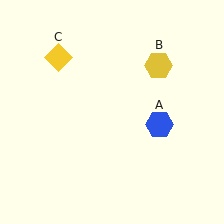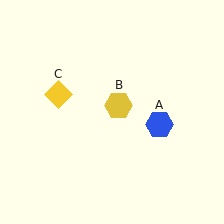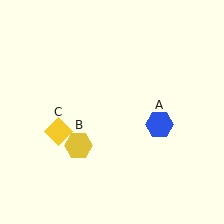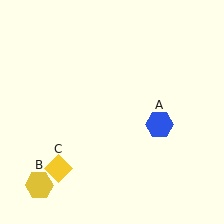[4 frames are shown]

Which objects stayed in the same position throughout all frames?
Blue hexagon (object A) remained stationary.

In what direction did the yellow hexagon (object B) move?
The yellow hexagon (object B) moved down and to the left.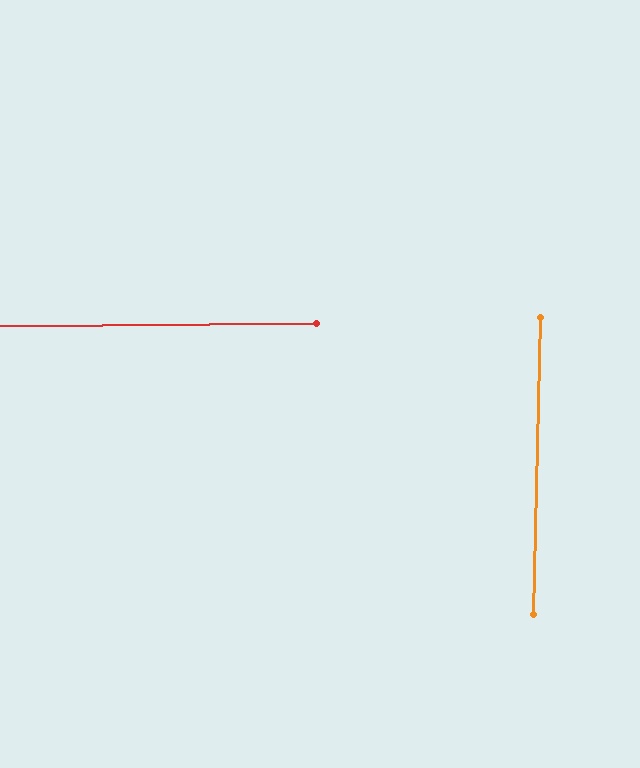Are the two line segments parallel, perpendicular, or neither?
Perpendicular — they meet at approximately 88°.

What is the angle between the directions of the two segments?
Approximately 88 degrees.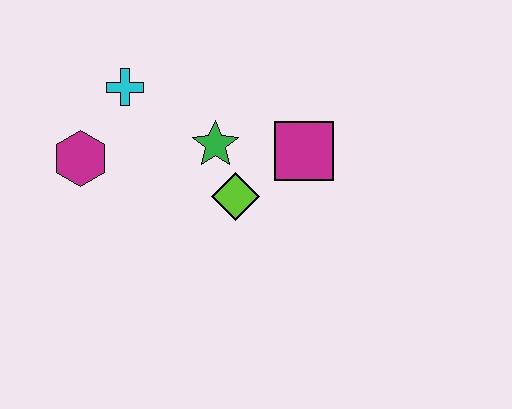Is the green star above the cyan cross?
No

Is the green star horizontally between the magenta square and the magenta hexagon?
Yes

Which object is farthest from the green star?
The magenta hexagon is farthest from the green star.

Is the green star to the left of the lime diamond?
Yes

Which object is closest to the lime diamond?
The green star is closest to the lime diamond.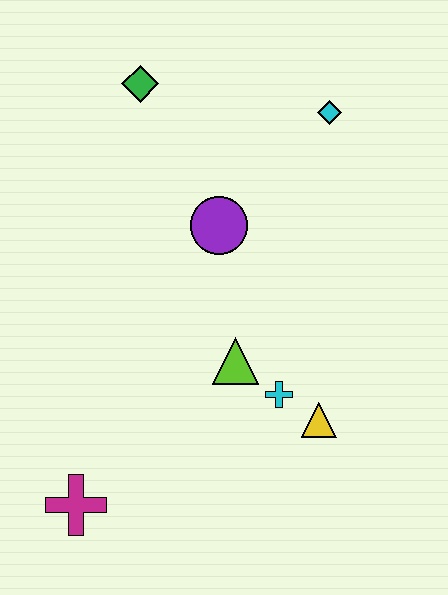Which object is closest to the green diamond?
The purple circle is closest to the green diamond.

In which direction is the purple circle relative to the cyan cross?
The purple circle is above the cyan cross.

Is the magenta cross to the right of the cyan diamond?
No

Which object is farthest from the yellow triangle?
The green diamond is farthest from the yellow triangle.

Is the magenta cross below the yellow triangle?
Yes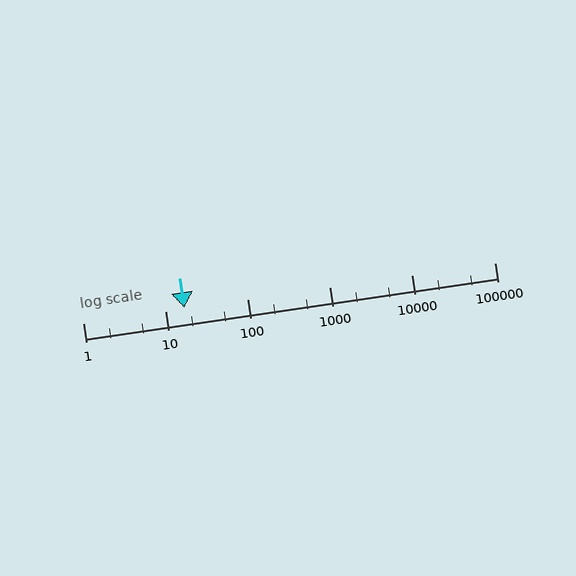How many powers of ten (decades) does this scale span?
The scale spans 5 decades, from 1 to 100000.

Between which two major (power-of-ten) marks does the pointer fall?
The pointer is between 10 and 100.